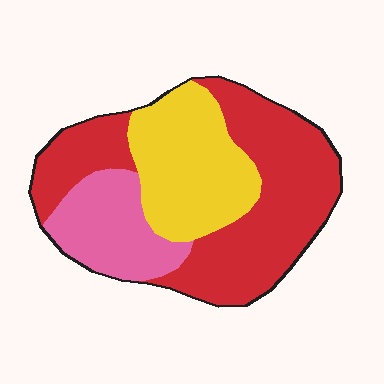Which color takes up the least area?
Pink, at roughly 20%.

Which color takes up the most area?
Red, at roughly 50%.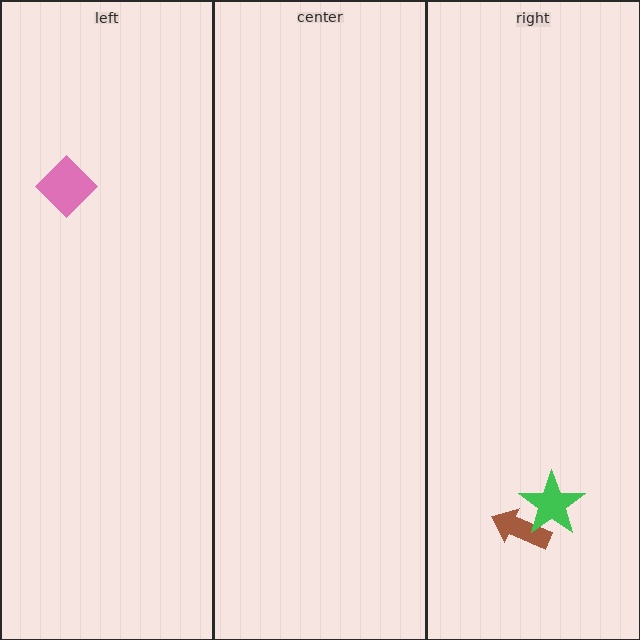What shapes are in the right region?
The brown arrow, the green star.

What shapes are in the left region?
The pink diamond.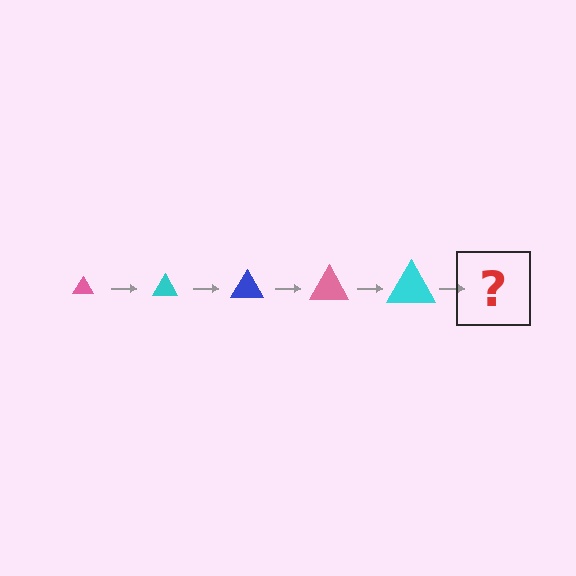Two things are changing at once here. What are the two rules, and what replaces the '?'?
The two rules are that the triangle grows larger each step and the color cycles through pink, cyan, and blue. The '?' should be a blue triangle, larger than the previous one.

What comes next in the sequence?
The next element should be a blue triangle, larger than the previous one.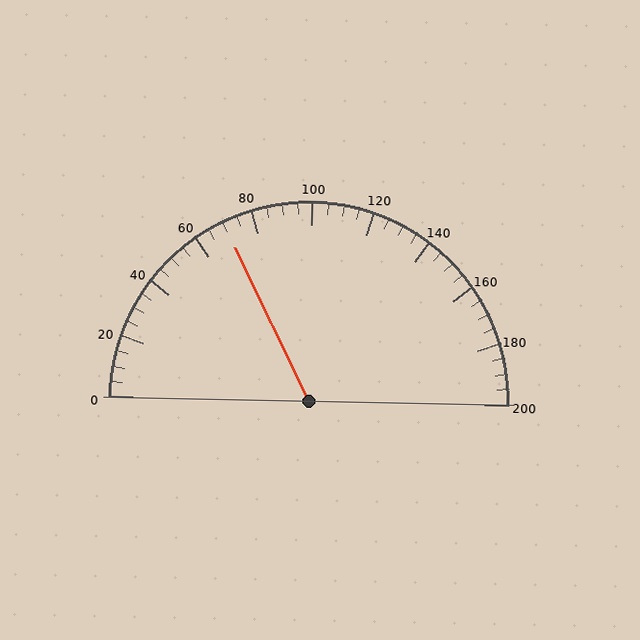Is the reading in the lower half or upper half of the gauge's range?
The reading is in the lower half of the range (0 to 200).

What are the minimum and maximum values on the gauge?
The gauge ranges from 0 to 200.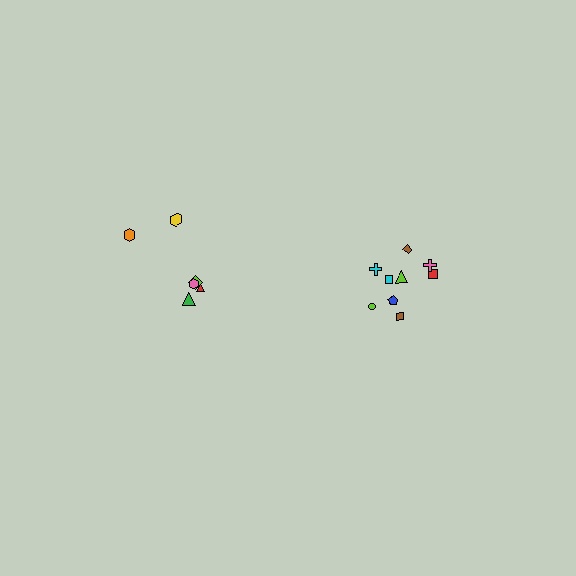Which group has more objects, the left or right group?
The right group.